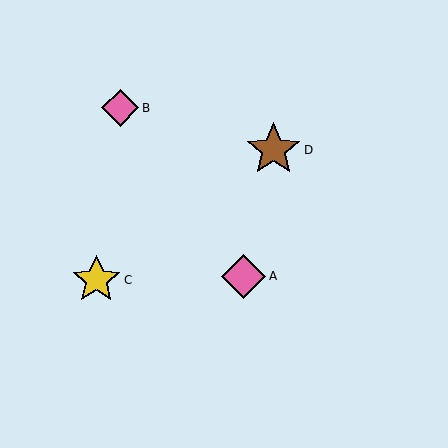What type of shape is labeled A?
Shape A is a pink diamond.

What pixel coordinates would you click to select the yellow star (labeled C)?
Click at (96, 280) to select the yellow star C.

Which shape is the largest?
The brown star (labeled D) is the largest.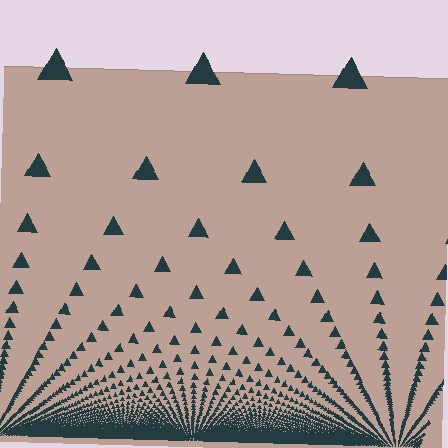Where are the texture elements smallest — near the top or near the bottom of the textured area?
Near the bottom.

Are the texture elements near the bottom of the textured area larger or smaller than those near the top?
Smaller. The gradient is inverted — elements near the bottom are smaller and denser.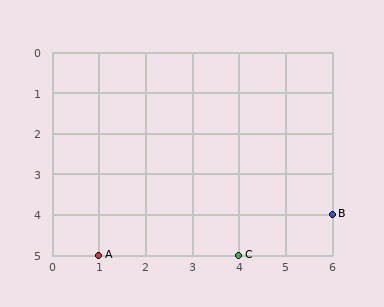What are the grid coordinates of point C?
Point C is at grid coordinates (4, 5).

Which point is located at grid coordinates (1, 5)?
Point A is at (1, 5).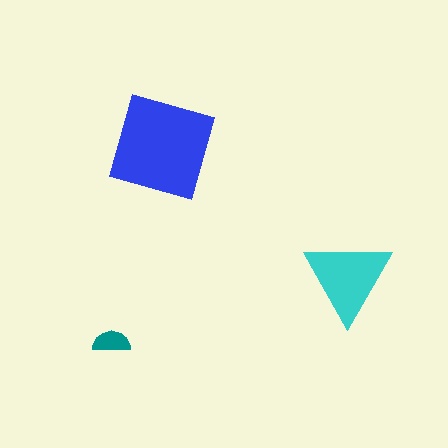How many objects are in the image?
There are 3 objects in the image.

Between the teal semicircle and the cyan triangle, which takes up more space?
The cyan triangle.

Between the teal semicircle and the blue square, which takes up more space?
The blue square.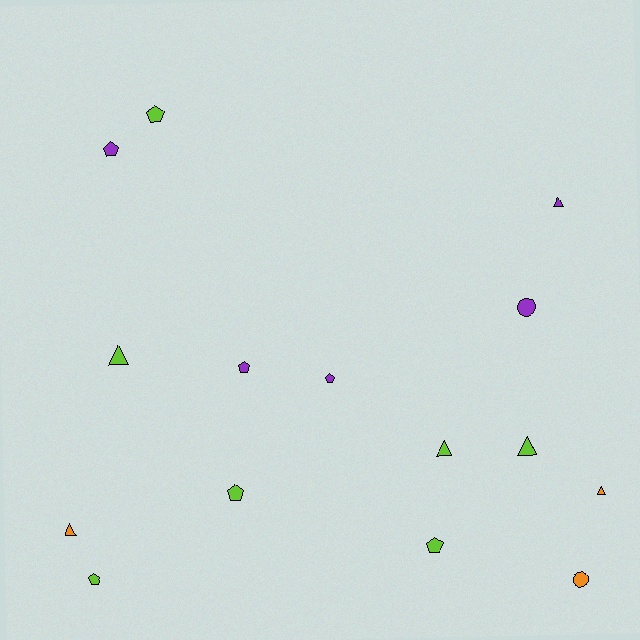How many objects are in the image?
There are 15 objects.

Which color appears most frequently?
Lime, with 7 objects.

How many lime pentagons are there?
There are 4 lime pentagons.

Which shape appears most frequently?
Pentagon, with 7 objects.